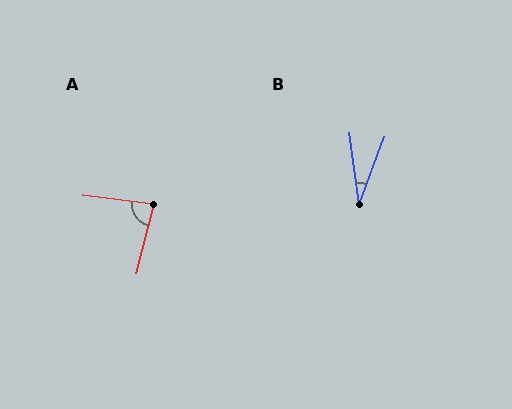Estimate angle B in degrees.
Approximately 28 degrees.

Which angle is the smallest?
B, at approximately 28 degrees.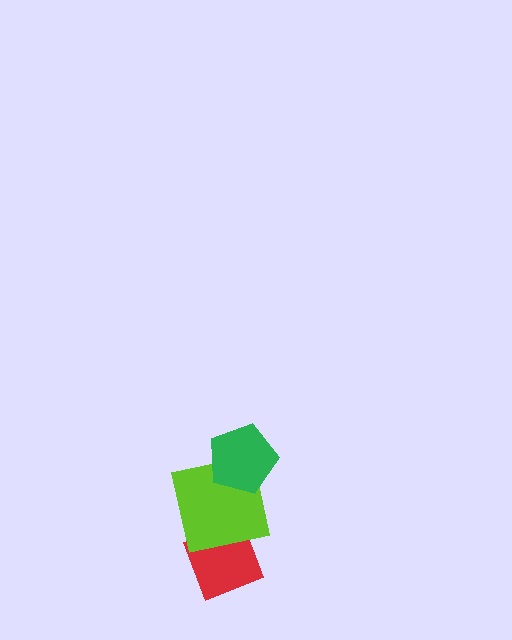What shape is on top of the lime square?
The green pentagon is on top of the lime square.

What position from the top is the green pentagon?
The green pentagon is 1st from the top.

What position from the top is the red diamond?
The red diamond is 3rd from the top.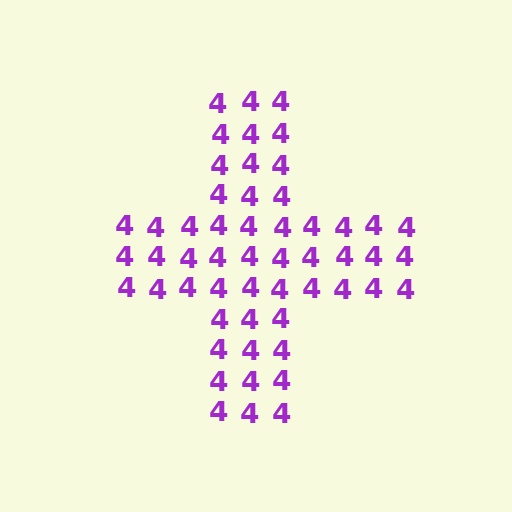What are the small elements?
The small elements are digit 4's.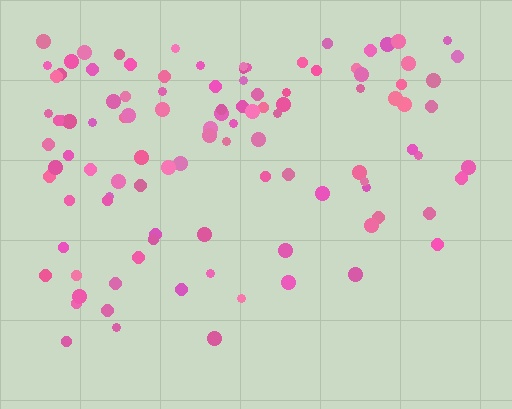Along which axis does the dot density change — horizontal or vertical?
Vertical.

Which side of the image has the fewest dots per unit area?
The bottom.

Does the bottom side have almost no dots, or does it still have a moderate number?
Still a moderate number, just noticeably fewer than the top.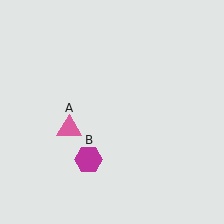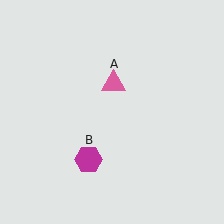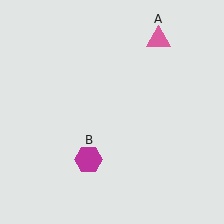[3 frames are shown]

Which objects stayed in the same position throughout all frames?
Magenta hexagon (object B) remained stationary.